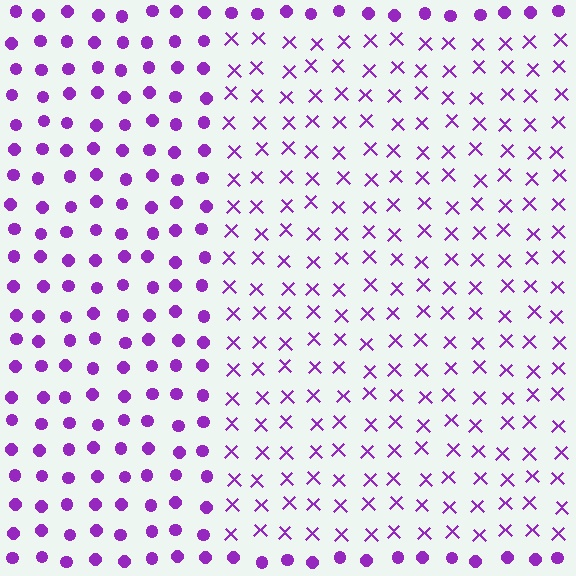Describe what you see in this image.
The image is filled with small purple elements arranged in a uniform grid. A rectangle-shaped region contains X marks, while the surrounding area contains circles. The boundary is defined purely by the change in element shape.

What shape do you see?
I see a rectangle.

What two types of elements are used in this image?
The image uses X marks inside the rectangle region and circles outside it.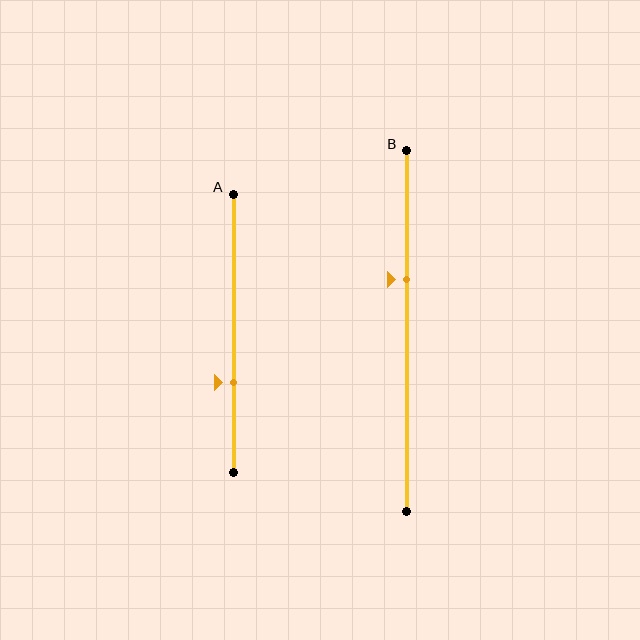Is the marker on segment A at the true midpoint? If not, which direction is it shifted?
No, the marker on segment A is shifted downward by about 18% of the segment length.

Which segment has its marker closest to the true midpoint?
Segment B has its marker closest to the true midpoint.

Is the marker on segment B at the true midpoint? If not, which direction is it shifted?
No, the marker on segment B is shifted upward by about 14% of the segment length.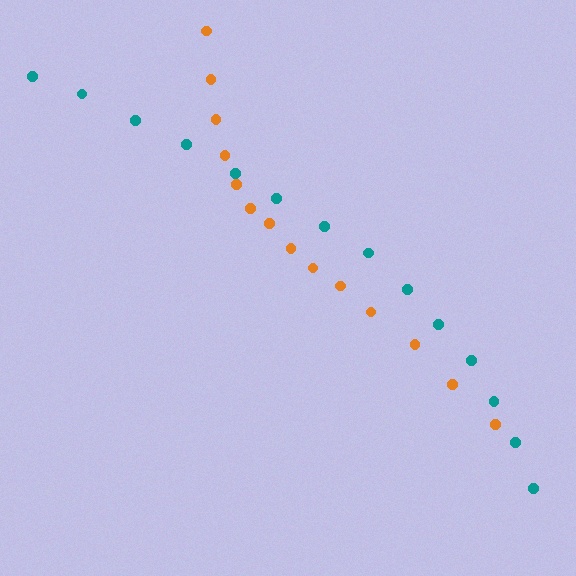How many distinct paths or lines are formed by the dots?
There are 2 distinct paths.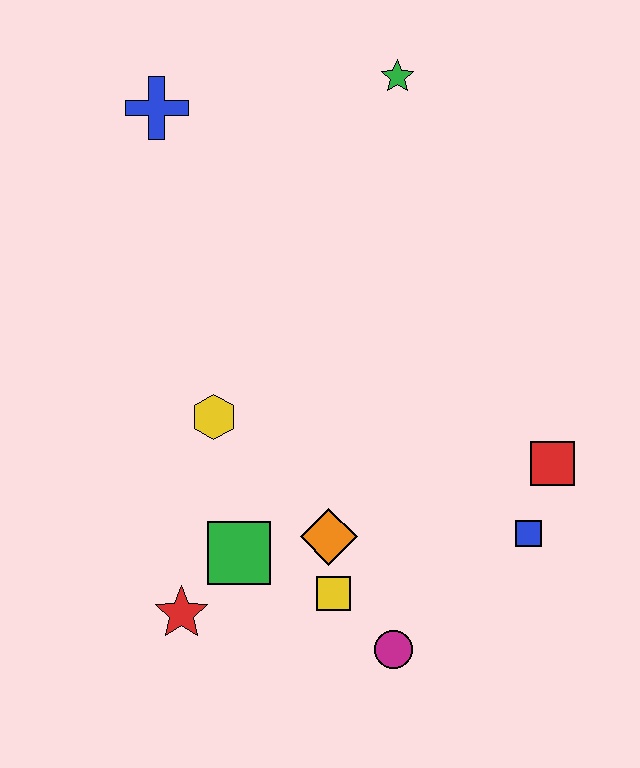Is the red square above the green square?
Yes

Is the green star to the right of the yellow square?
Yes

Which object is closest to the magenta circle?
The yellow square is closest to the magenta circle.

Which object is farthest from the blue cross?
The magenta circle is farthest from the blue cross.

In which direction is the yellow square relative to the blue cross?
The yellow square is below the blue cross.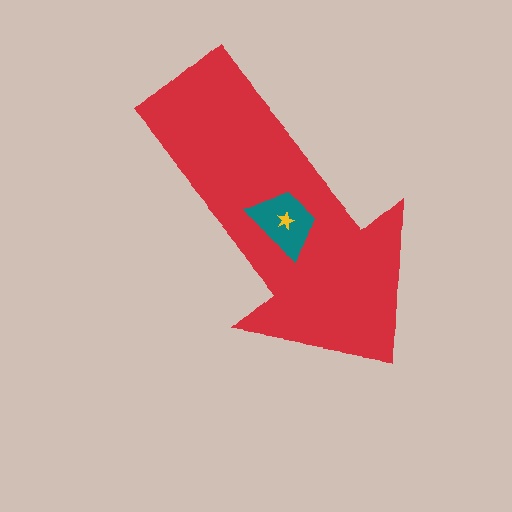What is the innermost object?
The yellow star.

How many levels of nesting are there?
3.